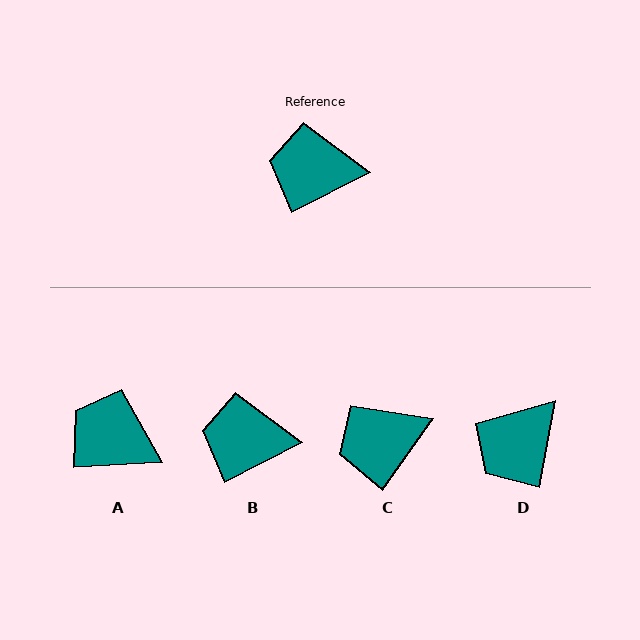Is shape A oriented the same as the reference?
No, it is off by about 24 degrees.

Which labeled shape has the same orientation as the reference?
B.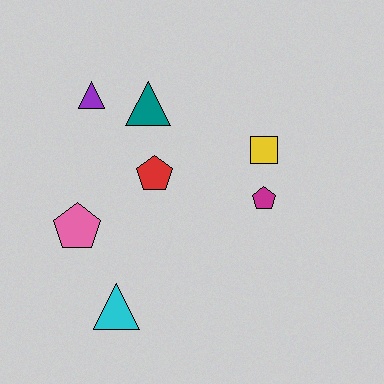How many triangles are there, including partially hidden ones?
There are 3 triangles.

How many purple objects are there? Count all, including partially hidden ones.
There is 1 purple object.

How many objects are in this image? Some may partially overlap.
There are 7 objects.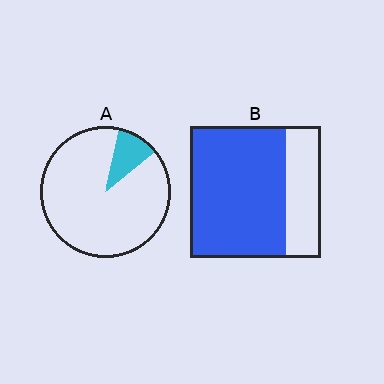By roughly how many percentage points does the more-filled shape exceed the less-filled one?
By roughly 60 percentage points (B over A).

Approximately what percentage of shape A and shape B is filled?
A is approximately 10% and B is approximately 75%.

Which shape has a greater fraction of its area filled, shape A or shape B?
Shape B.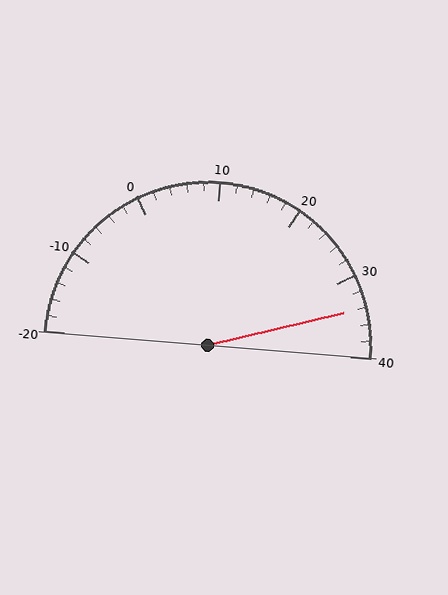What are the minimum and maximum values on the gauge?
The gauge ranges from -20 to 40.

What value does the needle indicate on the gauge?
The needle indicates approximately 34.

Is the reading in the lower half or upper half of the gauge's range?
The reading is in the upper half of the range (-20 to 40).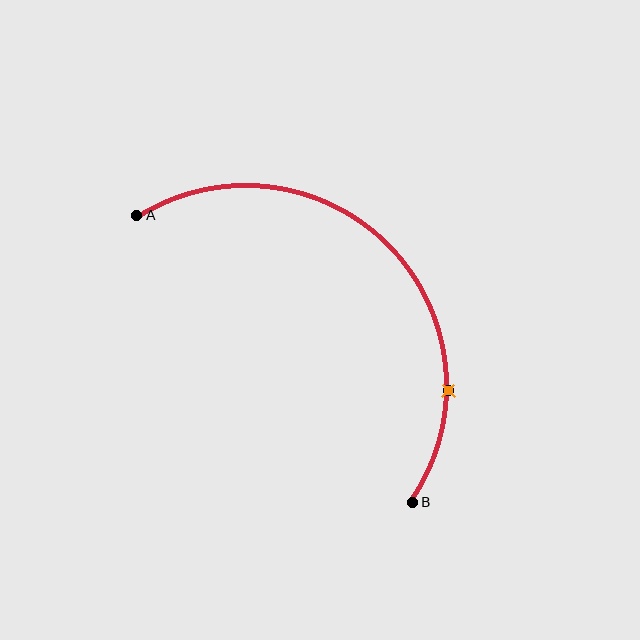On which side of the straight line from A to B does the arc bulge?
The arc bulges above and to the right of the straight line connecting A and B.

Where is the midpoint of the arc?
The arc midpoint is the point on the curve farthest from the straight line joining A and B. It sits above and to the right of that line.